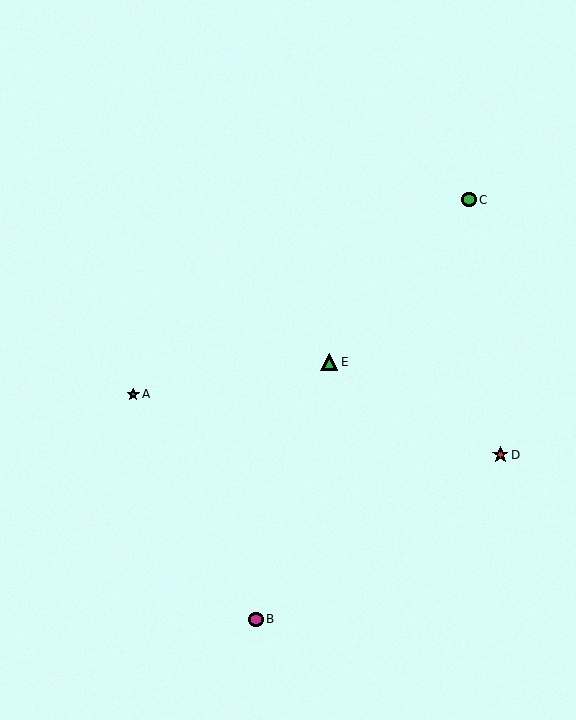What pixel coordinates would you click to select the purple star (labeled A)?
Click at (133, 394) to select the purple star A.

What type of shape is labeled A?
Shape A is a purple star.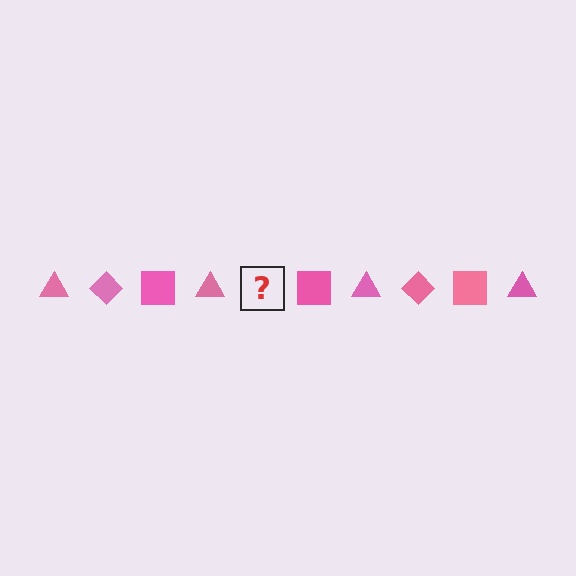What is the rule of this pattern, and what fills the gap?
The rule is that the pattern cycles through triangle, diamond, square shapes in pink. The gap should be filled with a pink diamond.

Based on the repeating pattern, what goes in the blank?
The blank should be a pink diamond.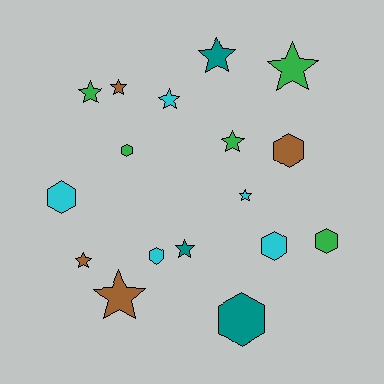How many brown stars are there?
There are 3 brown stars.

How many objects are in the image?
There are 17 objects.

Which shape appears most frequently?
Star, with 10 objects.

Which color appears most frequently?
Green, with 5 objects.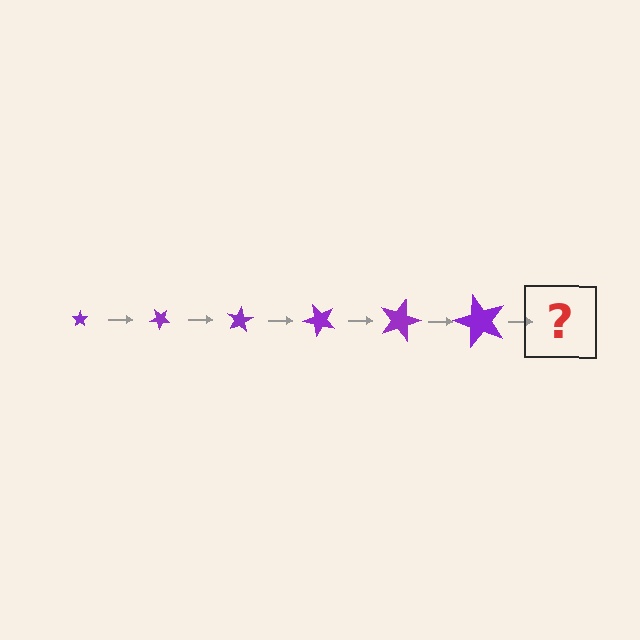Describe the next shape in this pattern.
It should be a star, larger than the previous one and rotated 240 degrees from the start.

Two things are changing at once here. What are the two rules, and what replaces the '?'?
The two rules are that the star grows larger each step and it rotates 40 degrees each step. The '?' should be a star, larger than the previous one and rotated 240 degrees from the start.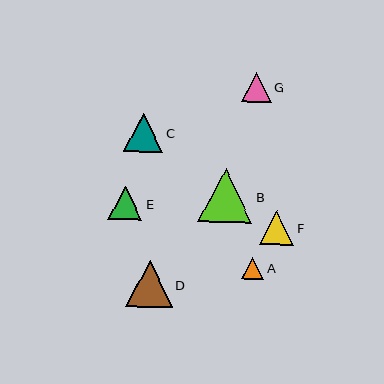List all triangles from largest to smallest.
From largest to smallest: B, D, C, F, E, G, A.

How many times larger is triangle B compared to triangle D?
Triangle B is approximately 1.2 times the size of triangle D.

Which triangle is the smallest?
Triangle A is the smallest with a size of approximately 22 pixels.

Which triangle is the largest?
Triangle B is the largest with a size of approximately 54 pixels.